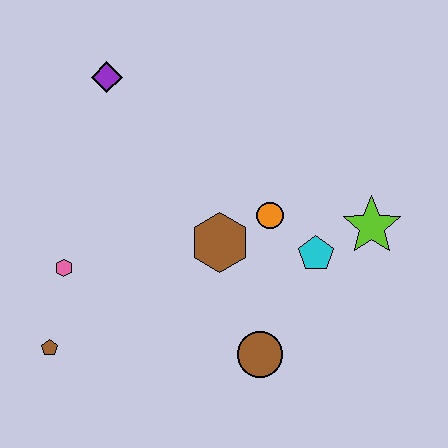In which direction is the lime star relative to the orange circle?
The lime star is to the right of the orange circle.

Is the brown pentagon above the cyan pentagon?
No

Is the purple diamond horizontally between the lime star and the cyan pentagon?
No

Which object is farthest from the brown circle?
The purple diamond is farthest from the brown circle.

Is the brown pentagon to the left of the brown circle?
Yes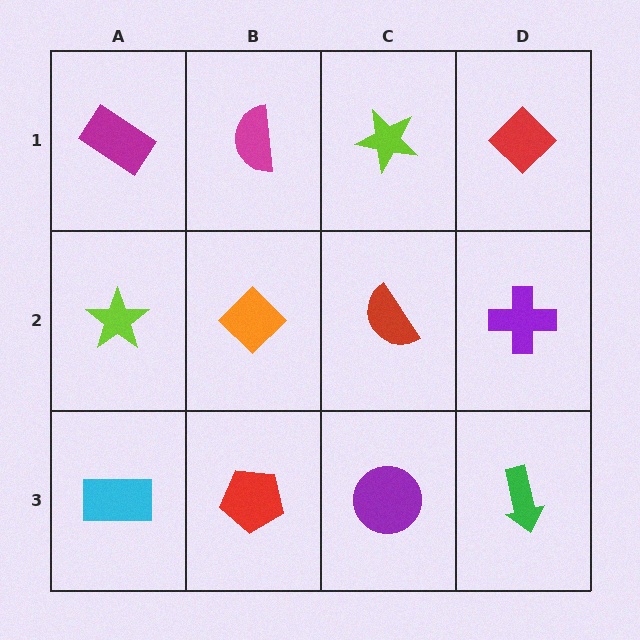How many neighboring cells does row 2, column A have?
3.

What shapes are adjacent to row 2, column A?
A magenta rectangle (row 1, column A), a cyan rectangle (row 3, column A), an orange diamond (row 2, column B).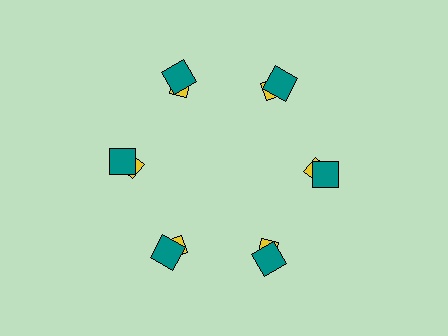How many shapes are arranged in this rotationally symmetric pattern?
There are 12 shapes, arranged in 6 groups of 2.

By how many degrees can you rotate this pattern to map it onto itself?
The pattern maps onto itself every 60 degrees of rotation.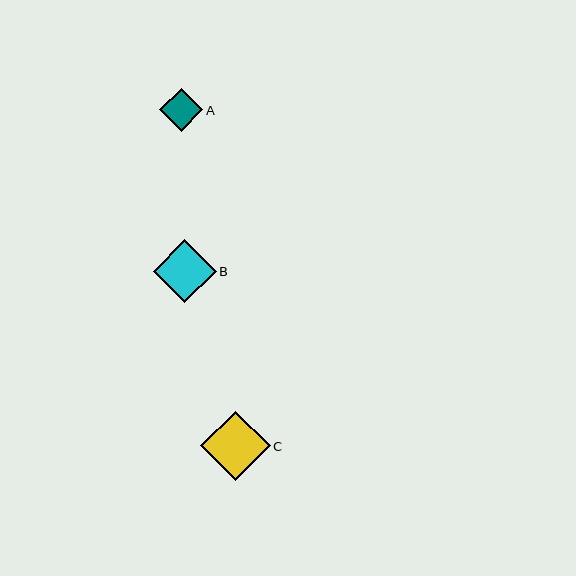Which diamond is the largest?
Diamond C is the largest with a size of approximately 69 pixels.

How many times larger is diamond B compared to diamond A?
Diamond B is approximately 1.5 times the size of diamond A.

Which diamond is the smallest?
Diamond A is the smallest with a size of approximately 43 pixels.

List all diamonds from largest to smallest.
From largest to smallest: C, B, A.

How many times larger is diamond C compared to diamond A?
Diamond C is approximately 1.6 times the size of diamond A.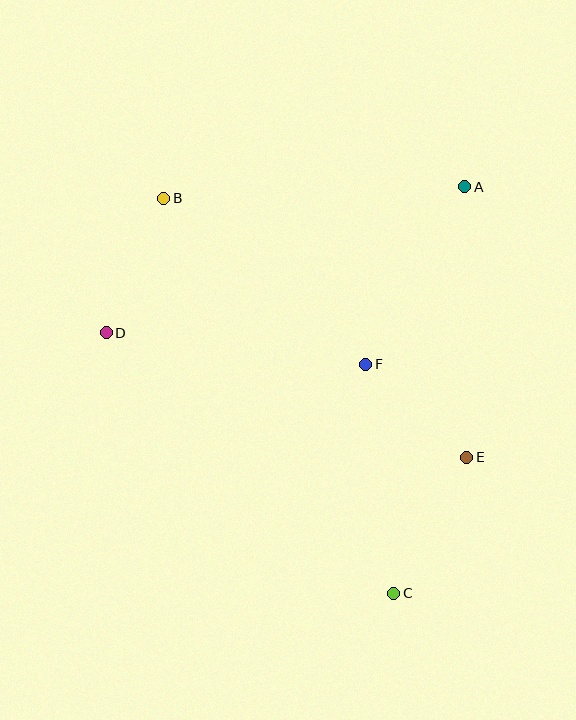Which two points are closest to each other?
Points E and F are closest to each other.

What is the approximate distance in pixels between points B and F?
The distance between B and F is approximately 261 pixels.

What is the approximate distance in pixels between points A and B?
The distance between A and B is approximately 301 pixels.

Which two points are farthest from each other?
Points B and C are farthest from each other.